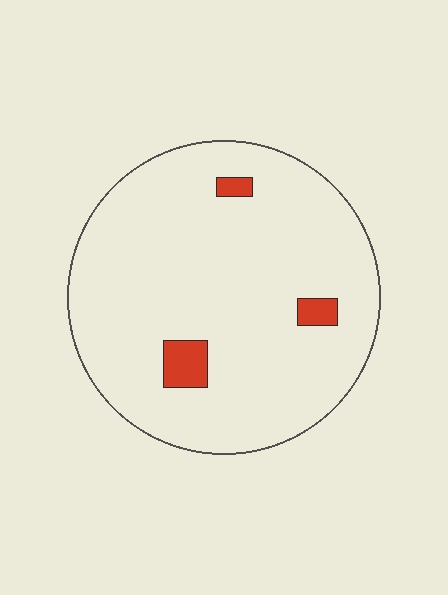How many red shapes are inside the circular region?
3.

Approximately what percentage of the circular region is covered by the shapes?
Approximately 5%.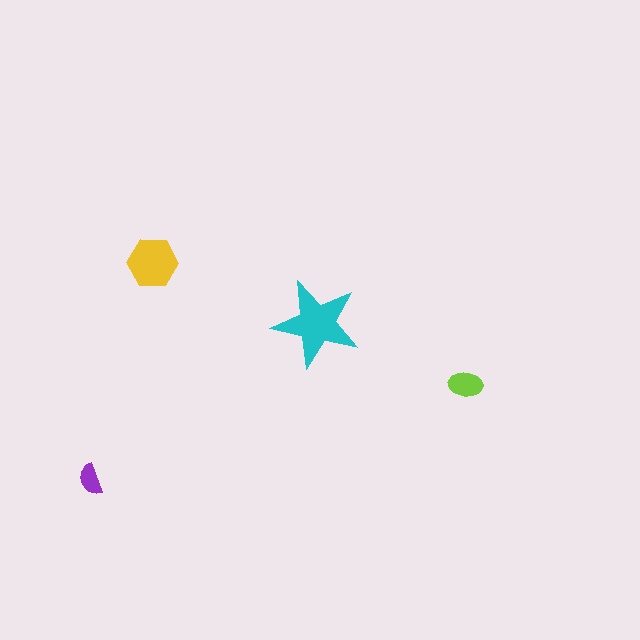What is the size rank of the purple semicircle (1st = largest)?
4th.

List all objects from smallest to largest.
The purple semicircle, the lime ellipse, the yellow hexagon, the cyan star.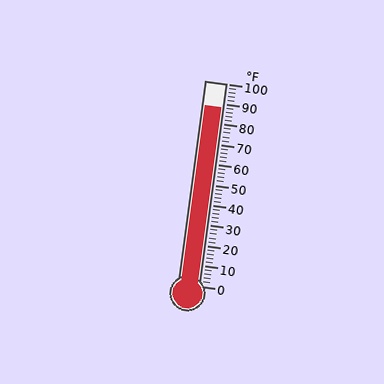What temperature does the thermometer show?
The thermometer shows approximately 88°F.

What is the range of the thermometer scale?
The thermometer scale ranges from 0°F to 100°F.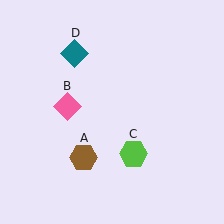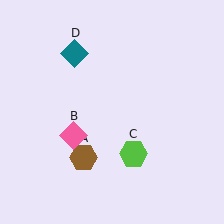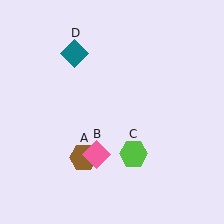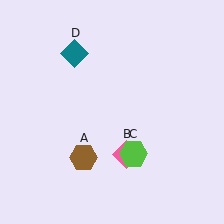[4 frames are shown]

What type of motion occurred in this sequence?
The pink diamond (object B) rotated counterclockwise around the center of the scene.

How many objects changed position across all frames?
1 object changed position: pink diamond (object B).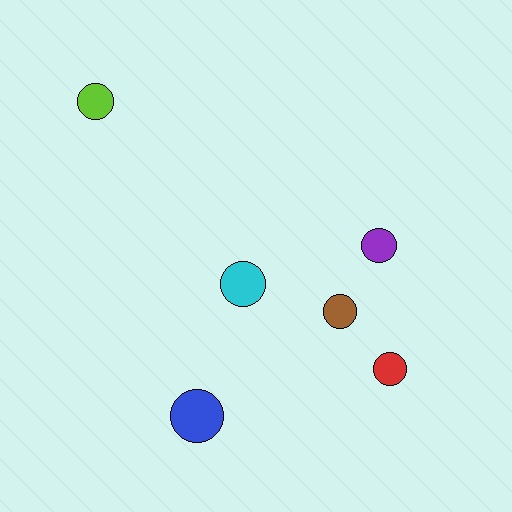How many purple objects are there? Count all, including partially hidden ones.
There is 1 purple object.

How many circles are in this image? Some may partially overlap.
There are 6 circles.